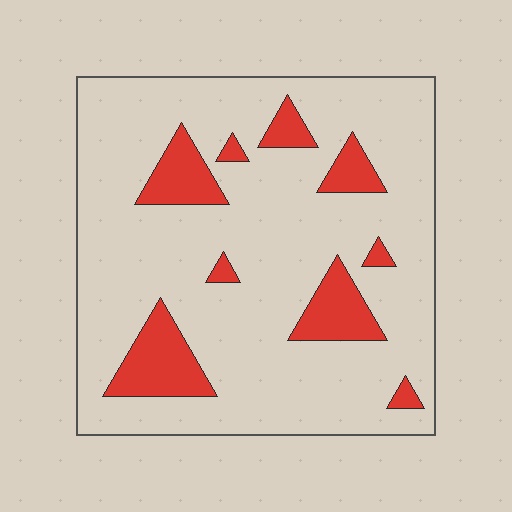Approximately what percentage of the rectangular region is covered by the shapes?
Approximately 15%.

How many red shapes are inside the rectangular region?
9.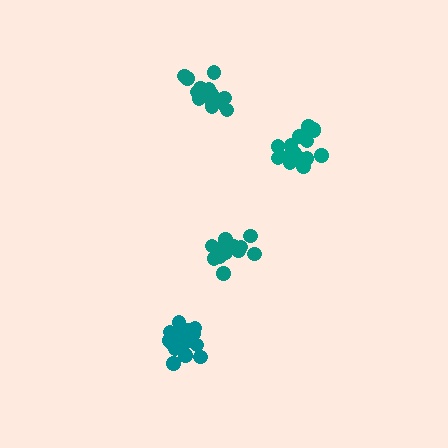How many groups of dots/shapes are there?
There are 4 groups.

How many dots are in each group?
Group 1: 18 dots, Group 2: 14 dots, Group 3: 16 dots, Group 4: 14 dots (62 total).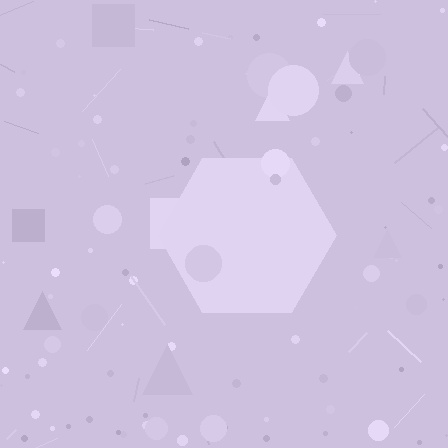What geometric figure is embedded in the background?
A hexagon is embedded in the background.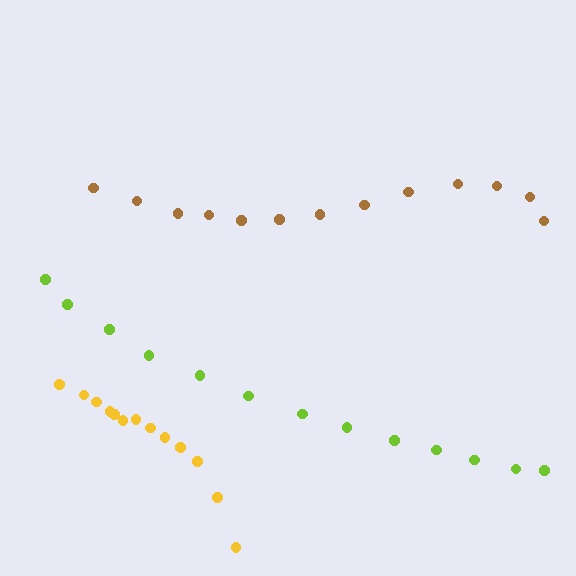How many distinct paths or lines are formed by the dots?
There are 3 distinct paths.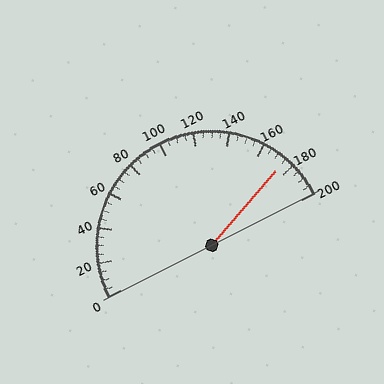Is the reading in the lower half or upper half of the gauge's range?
The reading is in the upper half of the range (0 to 200).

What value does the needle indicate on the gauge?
The needle indicates approximately 175.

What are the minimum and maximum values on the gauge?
The gauge ranges from 0 to 200.